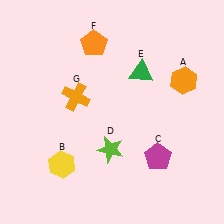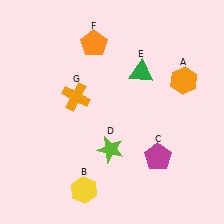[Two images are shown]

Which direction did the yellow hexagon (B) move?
The yellow hexagon (B) moved down.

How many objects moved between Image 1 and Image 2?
1 object moved between the two images.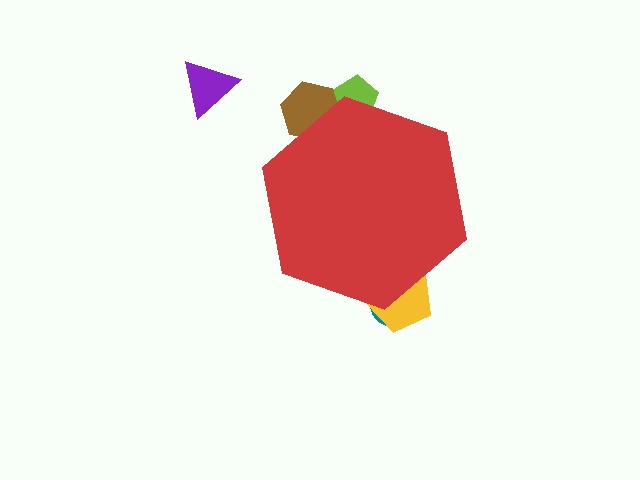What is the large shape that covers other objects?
A red hexagon.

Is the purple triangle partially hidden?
No, the purple triangle is fully visible.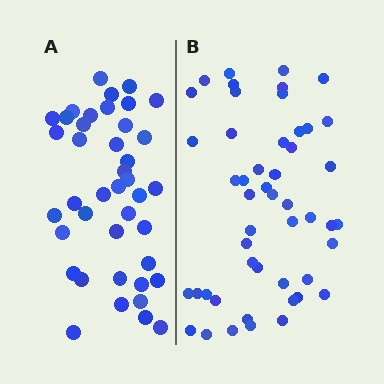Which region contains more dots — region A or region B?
Region B (the right region) has more dots.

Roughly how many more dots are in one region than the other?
Region B has roughly 8 or so more dots than region A.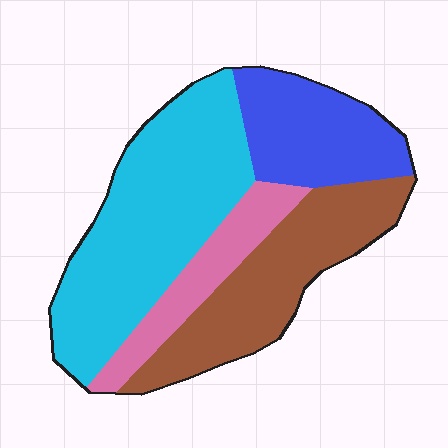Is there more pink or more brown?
Brown.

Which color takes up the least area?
Pink, at roughly 15%.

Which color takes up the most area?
Cyan, at roughly 40%.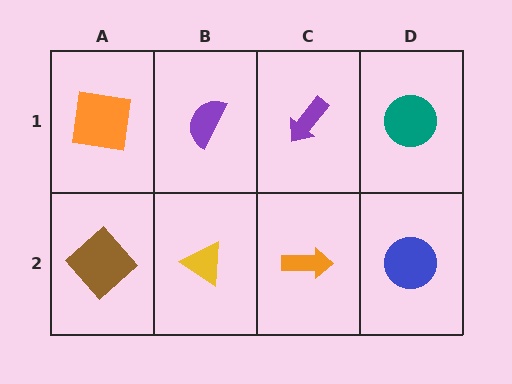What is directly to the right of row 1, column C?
A teal circle.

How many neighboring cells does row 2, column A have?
2.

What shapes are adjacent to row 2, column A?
An orange square (row 1, column A), a yellow triangle (row 2, column B).